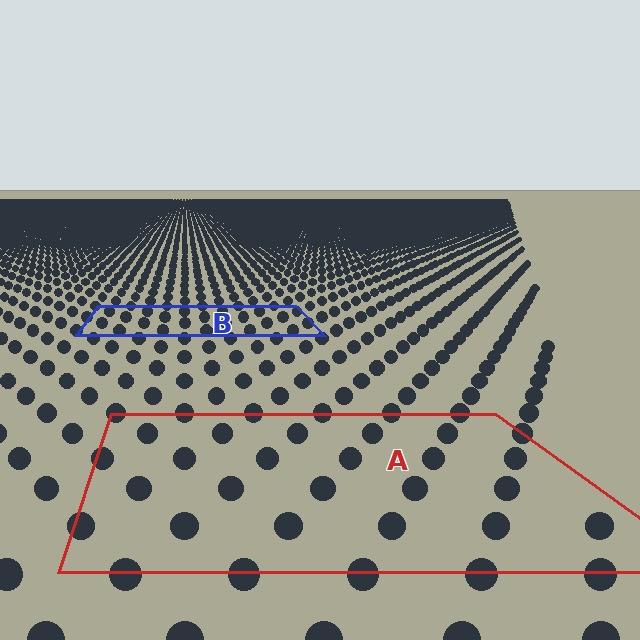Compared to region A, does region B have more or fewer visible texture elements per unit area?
Region B has more texture elements per unit area — they are packed more densely because it is farther away.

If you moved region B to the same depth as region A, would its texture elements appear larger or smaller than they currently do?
They would appear larger. At a closer depth, the same texture elements are projected at a bigger on-screen size.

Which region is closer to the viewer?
Region A is closer. The texture elements there are larger and more spread out.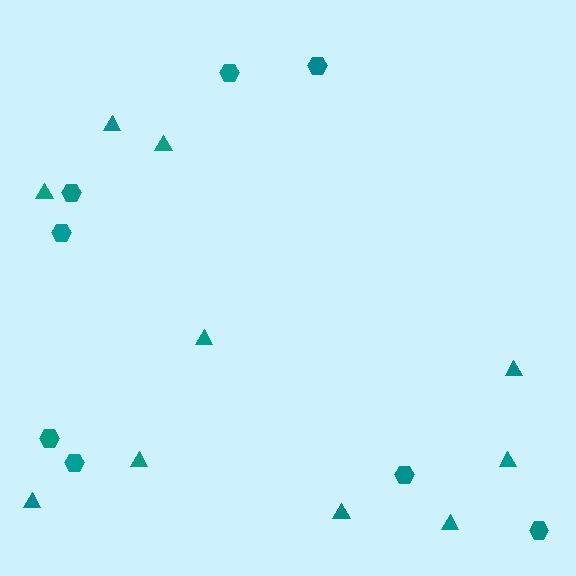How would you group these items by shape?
There are 2 groups: one group of triangles (10) and one group of hexagons (8).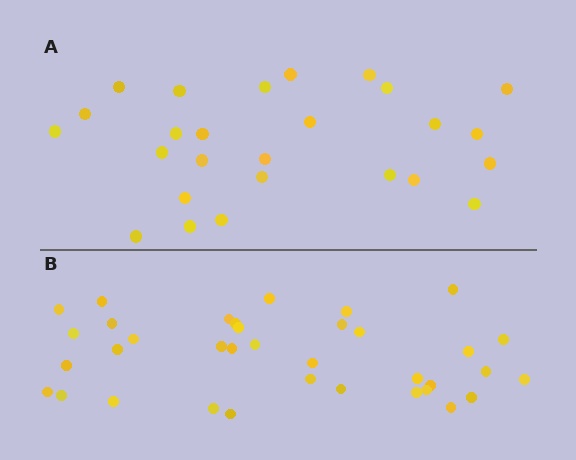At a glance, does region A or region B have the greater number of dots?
Region B (the bottom region) has more dots.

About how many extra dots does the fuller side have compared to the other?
Region B has roughly 10 or so more dots than region A.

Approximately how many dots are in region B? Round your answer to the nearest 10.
About 40 dots. (The exact count is 36, which rounds to 40.)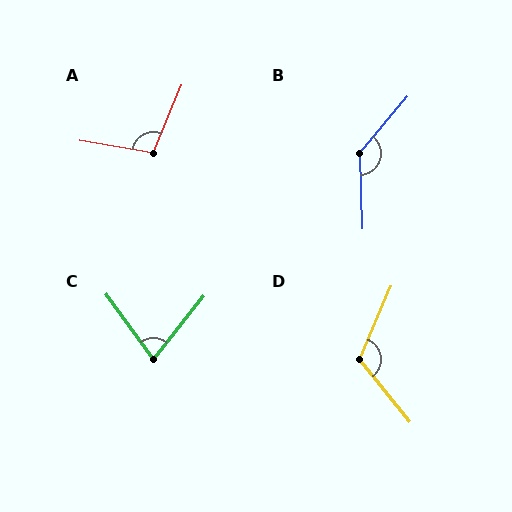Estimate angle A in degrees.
Approximately 103 degrees.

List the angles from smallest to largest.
C (75°), A (103°), D (118°), B (138°).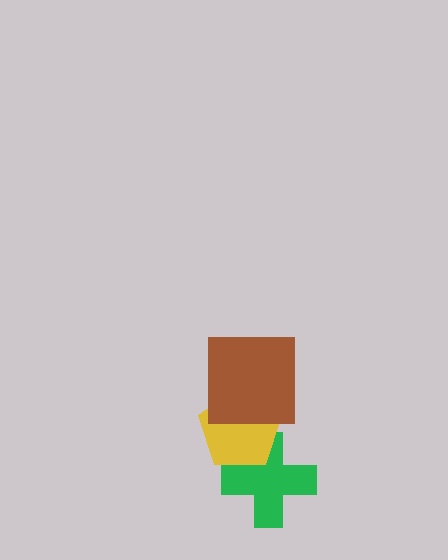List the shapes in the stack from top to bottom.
From top to bottom: the brown square, the yellow pentagon, the green cross.